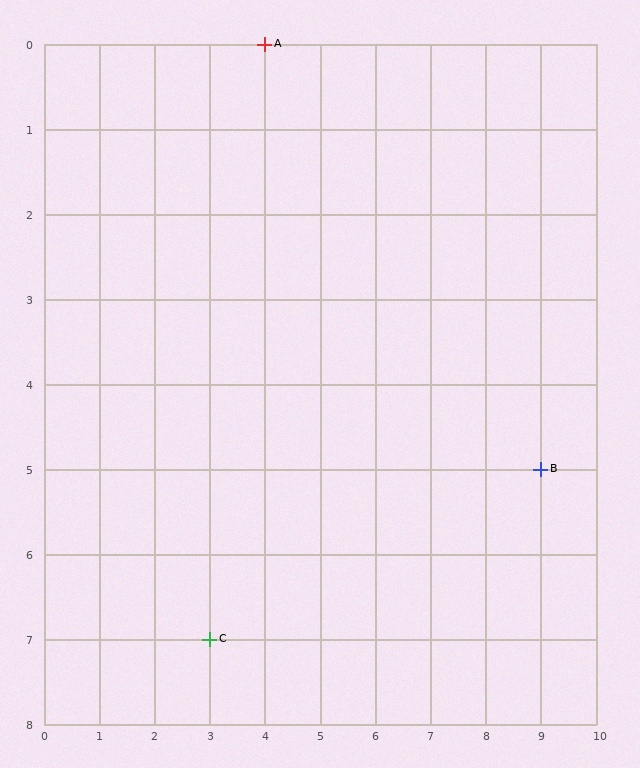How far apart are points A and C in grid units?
Points A and C are 1 column and 7 rows apart (about 7.1 grid units diagonally).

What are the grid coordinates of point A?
Point A is at grid coordinates (4, 0).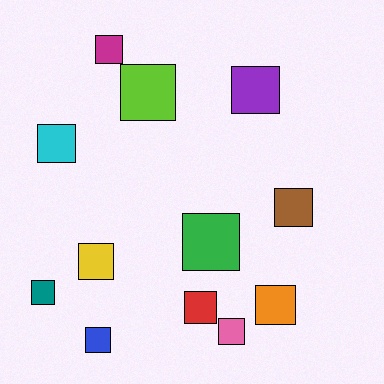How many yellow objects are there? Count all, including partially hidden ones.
There is 1 yellow object.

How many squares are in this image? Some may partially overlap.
There are 12 squares.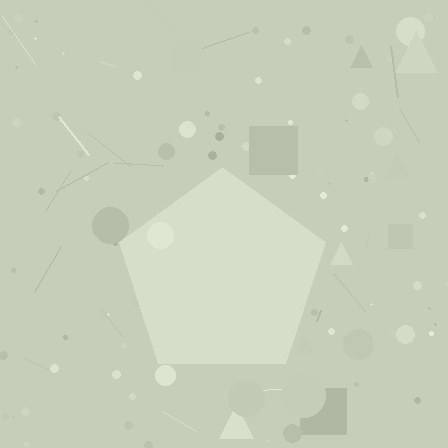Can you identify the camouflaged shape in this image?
The camouflaged shape is a pentagon.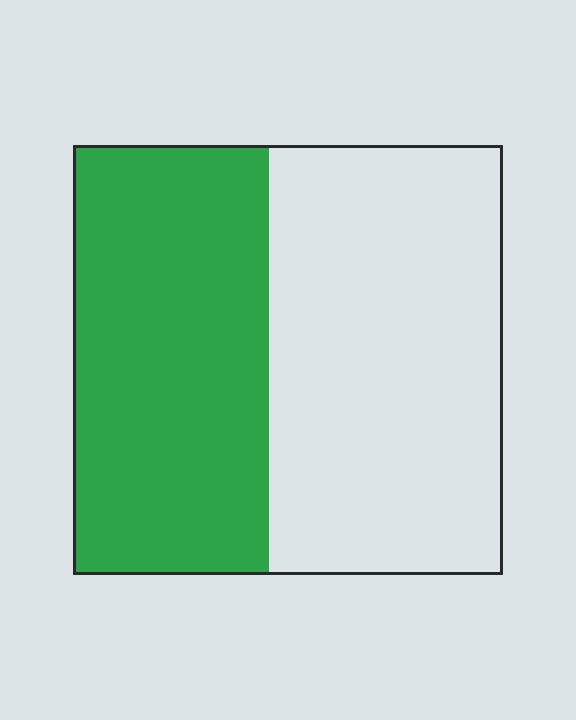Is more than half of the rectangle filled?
No.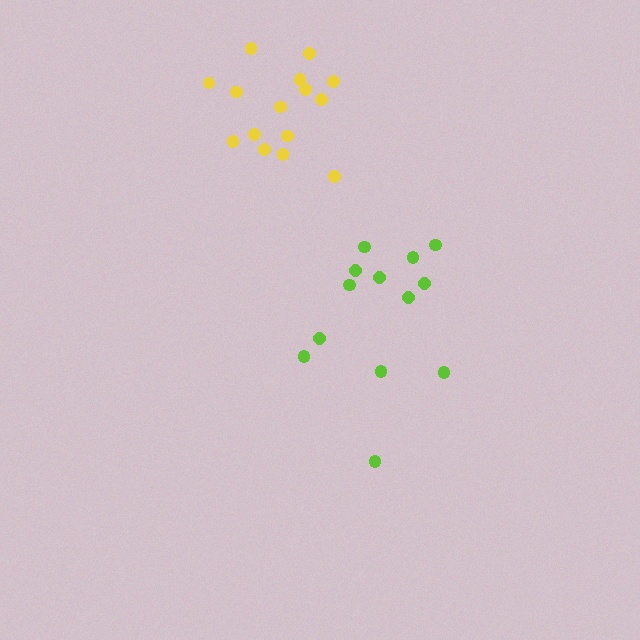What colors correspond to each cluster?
The clusters are colored: lime, yellow.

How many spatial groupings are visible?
There are 2 spatial groupings.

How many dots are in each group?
Group 1: 13 dots, Group 2: 15 dots (28 total).